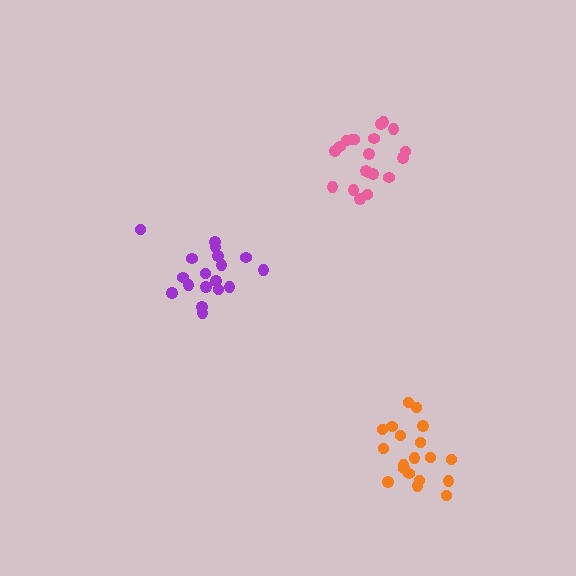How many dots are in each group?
Group 1: 20 dots, Group 2: 18 dots, Group 3: 19 dots (57 total).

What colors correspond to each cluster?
The clusters are colored: pink, purple, orange.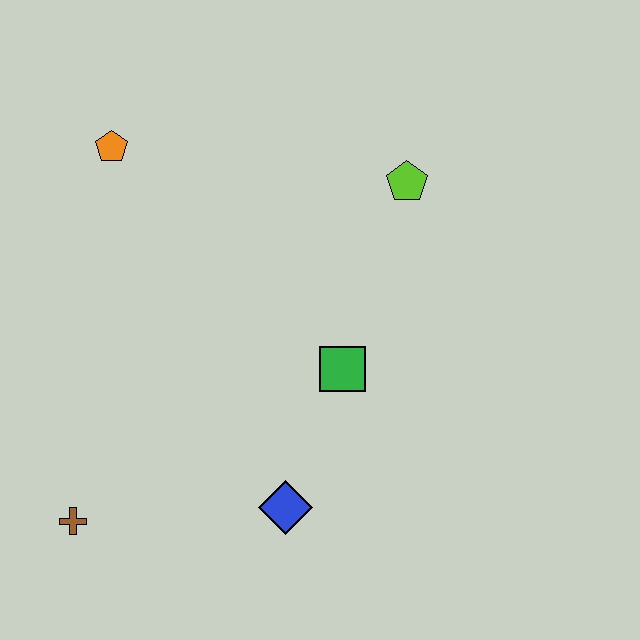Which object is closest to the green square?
The blue diamond is closest to the green square.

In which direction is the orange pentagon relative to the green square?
The orange pentagon is to the left of the green square.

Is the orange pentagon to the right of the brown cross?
Yes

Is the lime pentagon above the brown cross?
Yes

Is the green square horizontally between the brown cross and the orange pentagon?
No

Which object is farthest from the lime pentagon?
The brown cross is farthest from the lime pentagon.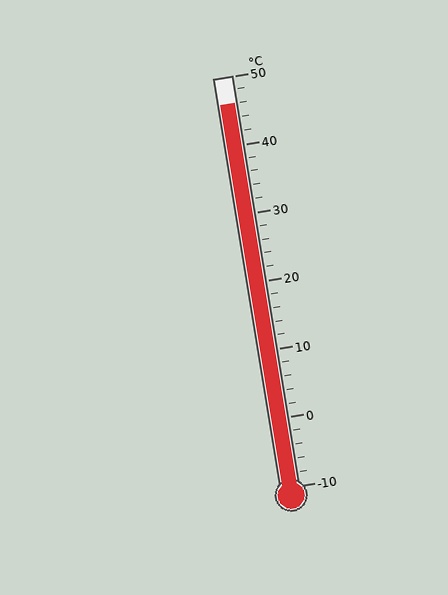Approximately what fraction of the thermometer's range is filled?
The thermometer is filled to approximately 95% of its range.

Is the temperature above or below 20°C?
The temperature is above 20°C.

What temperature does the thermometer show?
The thermometer shows approximately 46°C.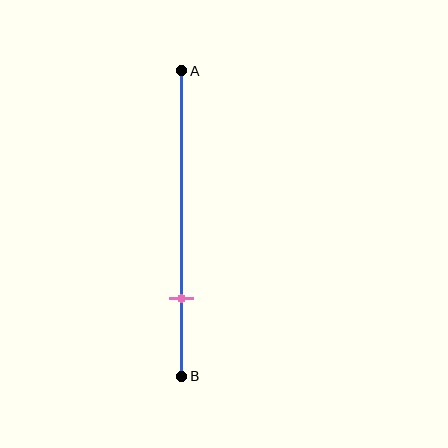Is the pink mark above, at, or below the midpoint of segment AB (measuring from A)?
The pink mark is below the midpoint of segment AB.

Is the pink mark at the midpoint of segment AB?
No, the mark is at about 75% from A, not at the 50% midpoint.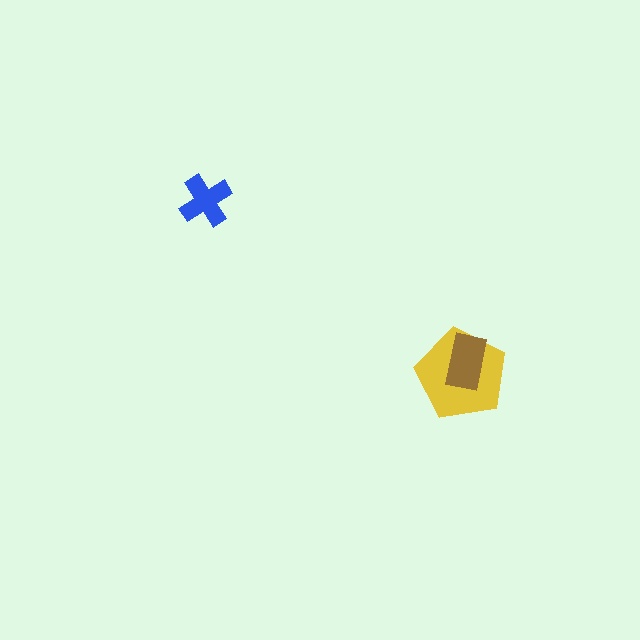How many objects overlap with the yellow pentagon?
1 object overlaps with the yellow pentagon.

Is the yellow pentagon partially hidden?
Yes, it is partially covered by another shape.